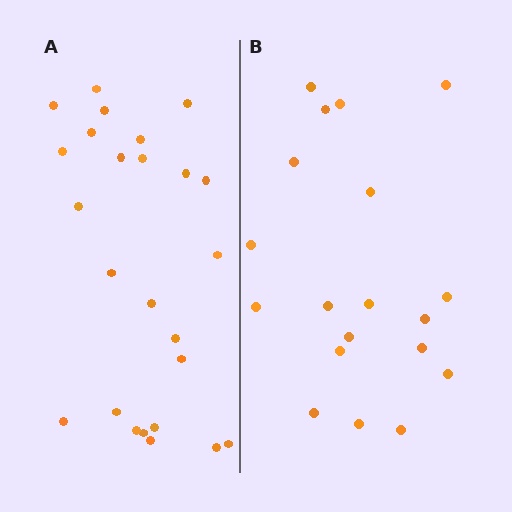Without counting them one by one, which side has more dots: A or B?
Region A (the left region) has more dots.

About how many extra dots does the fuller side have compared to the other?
Region A has about 6 more dots than region B.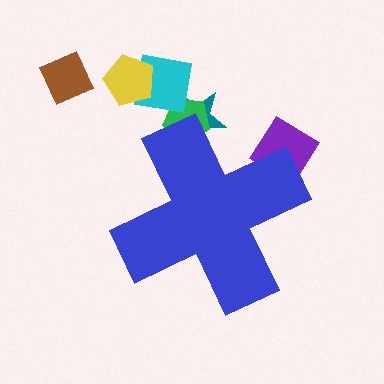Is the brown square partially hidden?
No, the brown square is fully visible.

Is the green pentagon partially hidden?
Yes, the green pentagon is partially hidden behind the blue cross.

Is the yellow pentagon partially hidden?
No, the yellow pentagon is fully visible.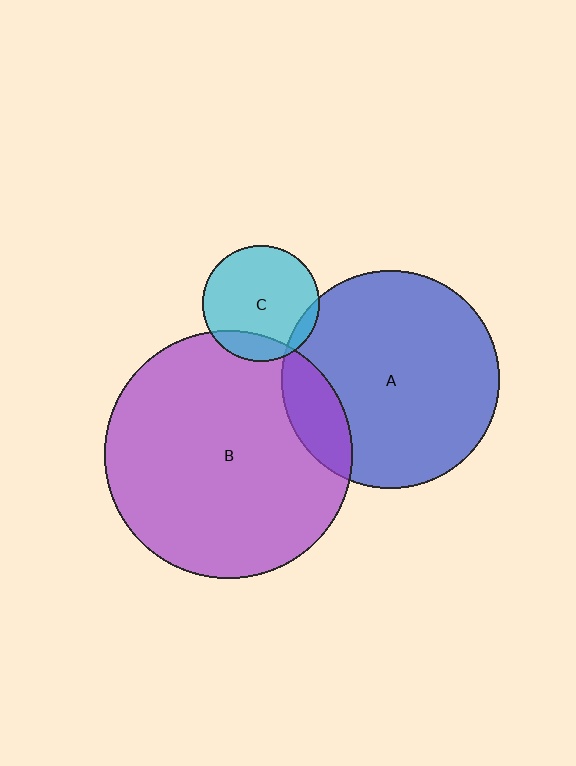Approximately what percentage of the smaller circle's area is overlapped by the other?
Approximately 15%.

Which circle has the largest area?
Circle B (purple).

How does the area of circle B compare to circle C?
Approximately 4.5 times.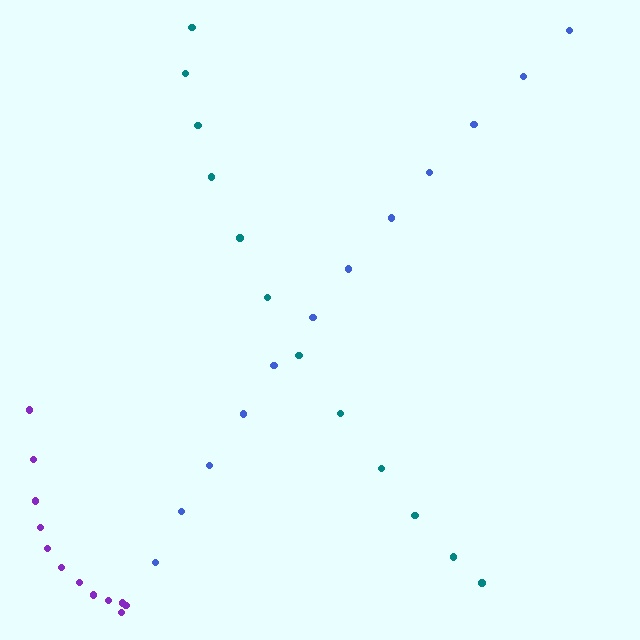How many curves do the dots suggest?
There are 3 distinct paths.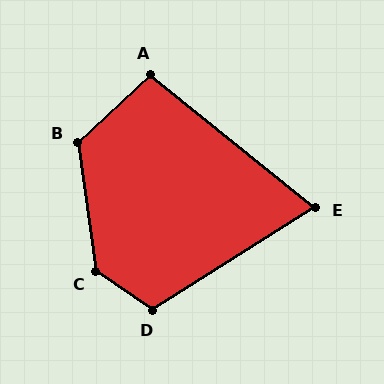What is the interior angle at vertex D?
Approximately 113 degrees (obtuse).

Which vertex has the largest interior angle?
C, at approximately 133 degrees.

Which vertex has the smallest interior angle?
E, at approximately 71 degrees.